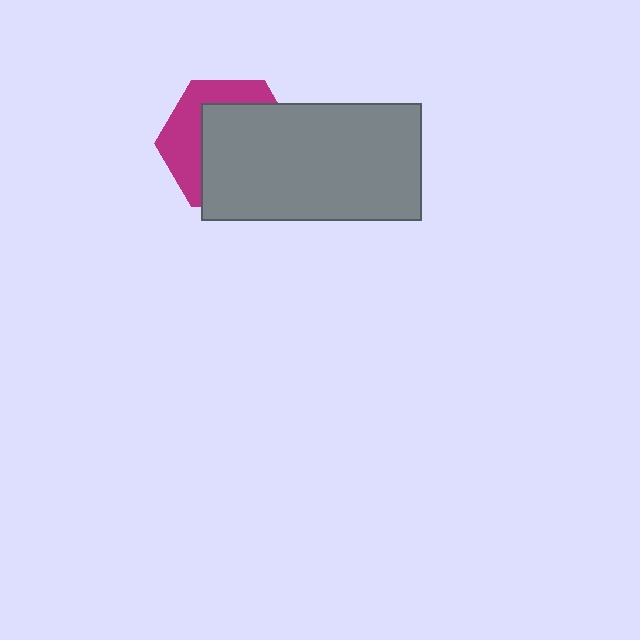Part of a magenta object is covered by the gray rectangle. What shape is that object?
It is a hexagon.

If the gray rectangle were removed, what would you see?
You would see the complete magenta hexagon.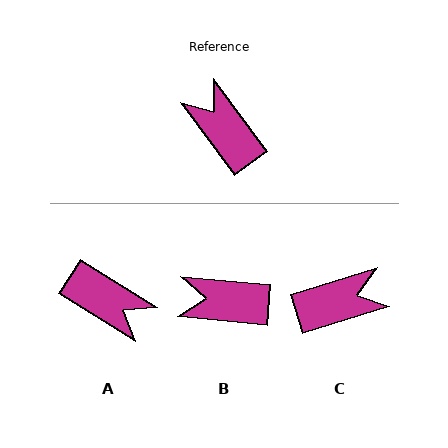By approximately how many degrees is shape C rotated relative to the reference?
Approximately 109 degrees clockwise.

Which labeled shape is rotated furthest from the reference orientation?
A, about 158 degrees away.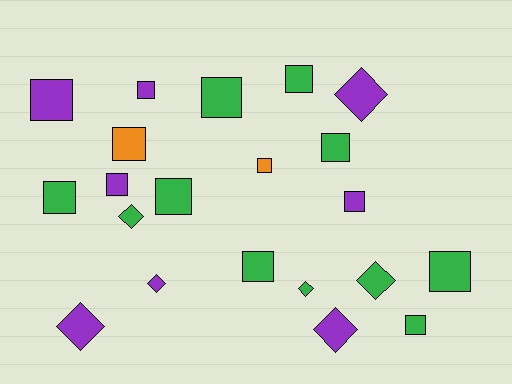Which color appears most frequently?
Green, with 11 objects.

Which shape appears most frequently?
Square, with 14 objects.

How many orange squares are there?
There are 2 orange squares.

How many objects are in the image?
There are 21 objects.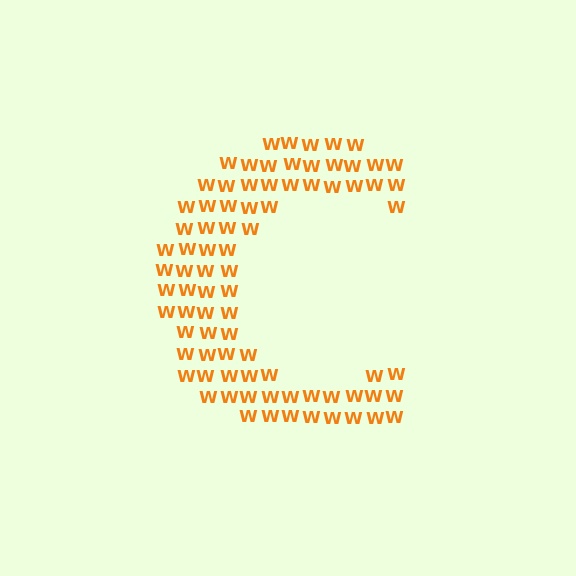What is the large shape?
The large shape is the letter C.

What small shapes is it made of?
It is made of small letter W's.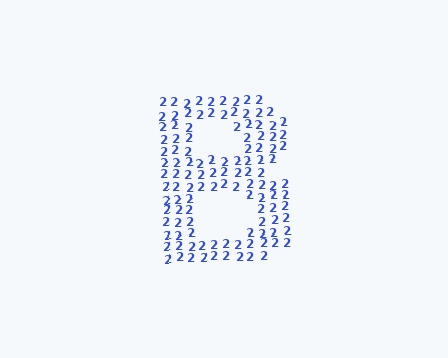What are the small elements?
The small elements are digit 2's.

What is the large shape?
The large shape is the letter B.